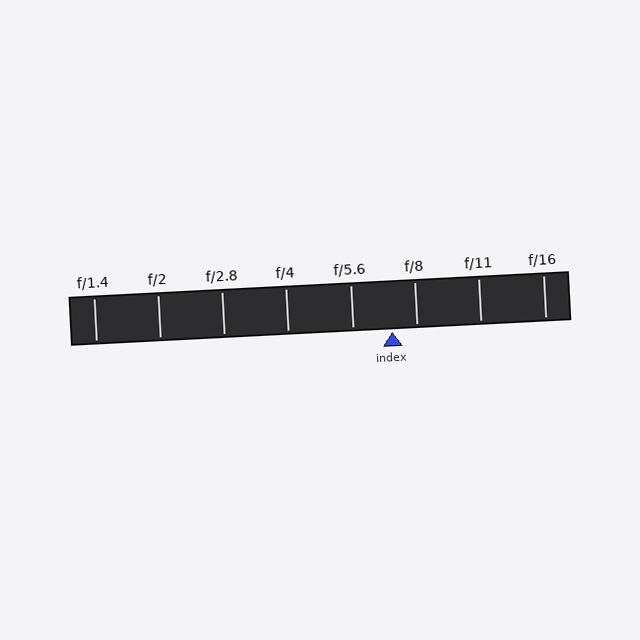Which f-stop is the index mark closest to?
The index mark is closest to f/8.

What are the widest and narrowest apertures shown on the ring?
The widest aperture shown is f/1.4 and the narrowest is f/16.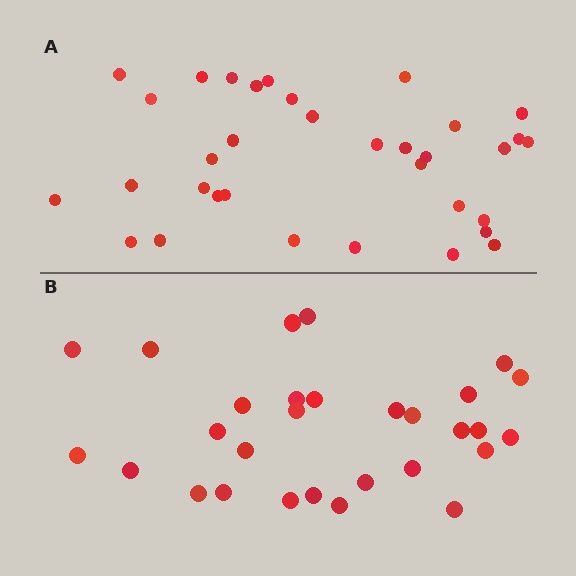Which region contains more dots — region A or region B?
Region A (the top region) has more dots.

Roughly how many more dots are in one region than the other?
Region A has about 5 more dots than region B.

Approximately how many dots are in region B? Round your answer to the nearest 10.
About 30 dots. (The exact count is 29, which rounds to 30.)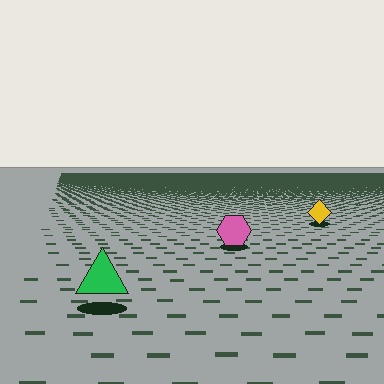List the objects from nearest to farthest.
From nearest to farthest: the green triangle, the pink hexagon, the yellow diamond.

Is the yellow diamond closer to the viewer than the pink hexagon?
No. The pink hexagon is closer — you can tell from the texture gradient: the ground texture is coarser near it.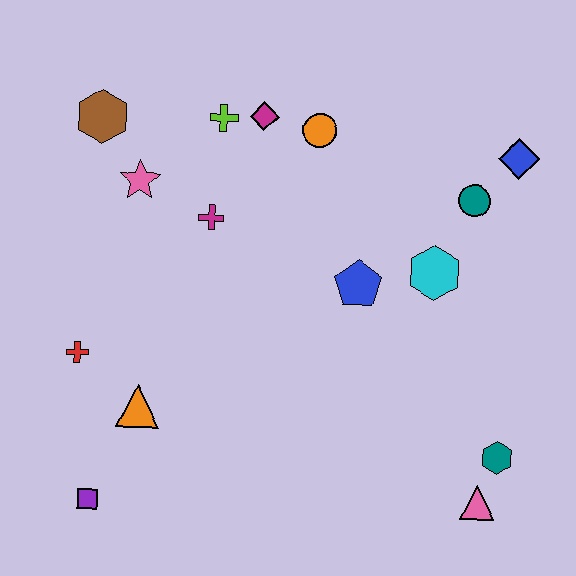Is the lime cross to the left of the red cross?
No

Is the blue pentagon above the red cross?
Yes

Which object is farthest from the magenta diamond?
The pink triangle is farthest from the magenta diamond.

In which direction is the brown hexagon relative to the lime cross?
The brown hexagon is to the left of the lime cross.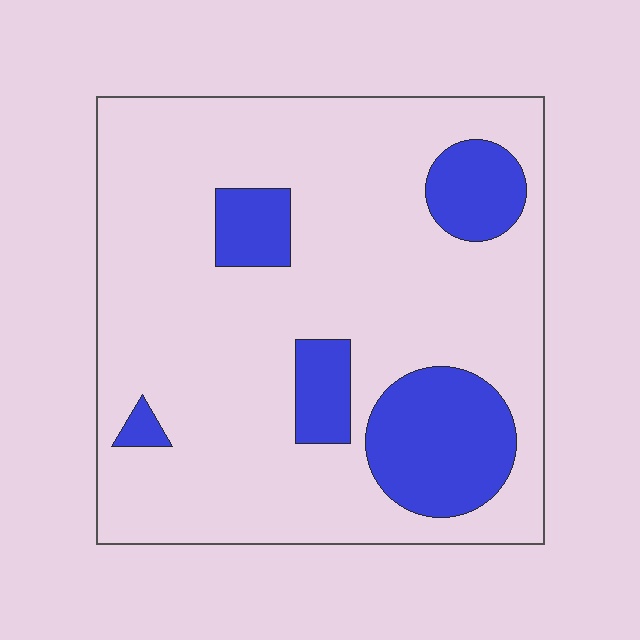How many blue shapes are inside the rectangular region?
5.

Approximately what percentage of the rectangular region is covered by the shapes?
Approximately 20%.